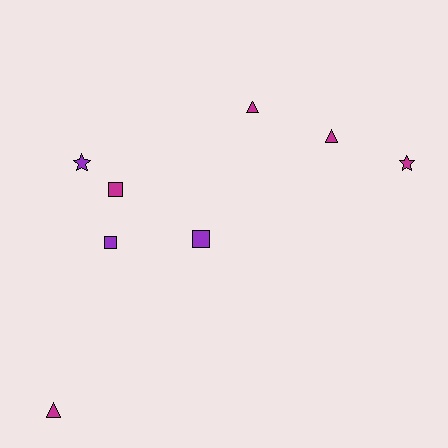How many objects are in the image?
There are 8 objects.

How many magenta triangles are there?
There are 3 magenta triangles.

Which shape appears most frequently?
Square, with 3 objects.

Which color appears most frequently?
Magenta, with 5 objects.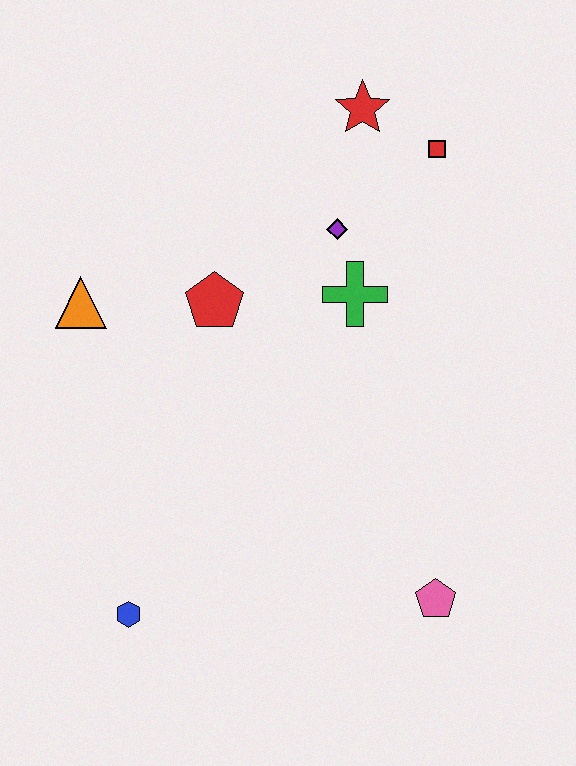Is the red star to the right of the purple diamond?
Yes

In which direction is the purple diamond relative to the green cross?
The purple diamond is above the green cross.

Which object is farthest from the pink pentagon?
The red star is farthest from the pink pentagon.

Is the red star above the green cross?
Yes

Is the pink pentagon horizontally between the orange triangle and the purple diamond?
No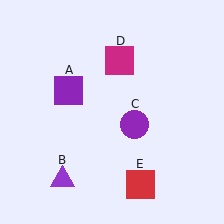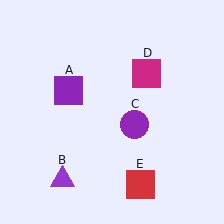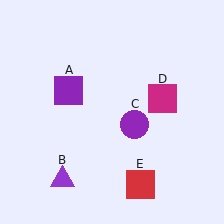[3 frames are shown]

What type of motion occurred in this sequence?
The magenta square (object D) rotated clockwise around the center of the scene.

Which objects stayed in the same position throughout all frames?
Purple square (object A) and purple triangle (object B) and purple circle (object C) and red square (object E) remained stationary.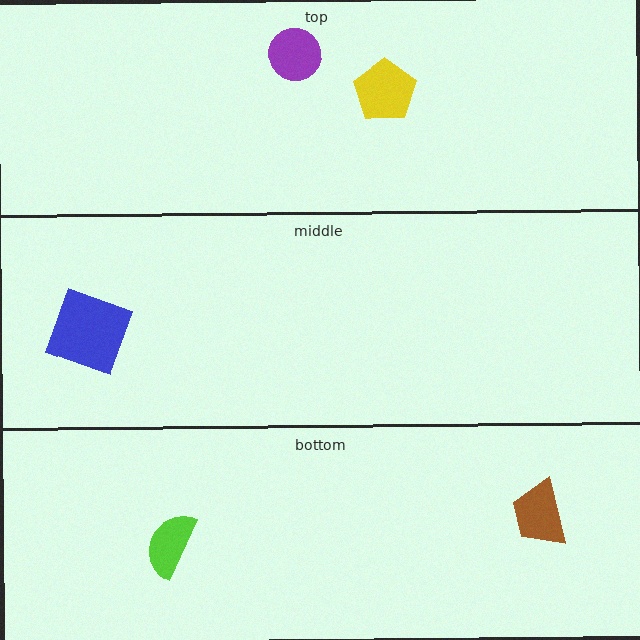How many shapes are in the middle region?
1.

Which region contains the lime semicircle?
The bottom region.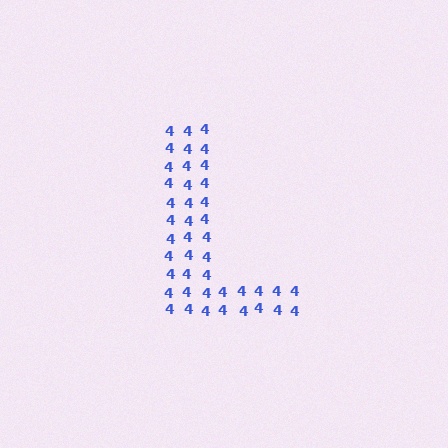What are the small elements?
The small elements are digit 4's.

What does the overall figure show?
The overall figure shows the letter L.